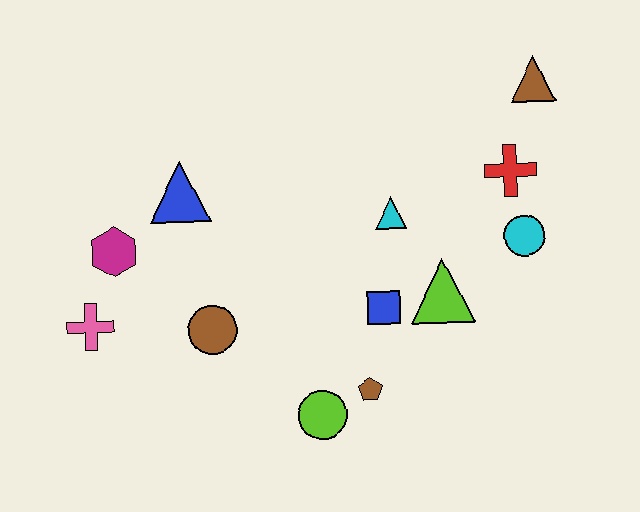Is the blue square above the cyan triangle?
No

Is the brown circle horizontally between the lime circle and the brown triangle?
No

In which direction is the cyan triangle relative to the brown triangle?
The cyan triangle is to the left of the brown triangle.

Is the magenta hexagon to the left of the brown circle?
Yes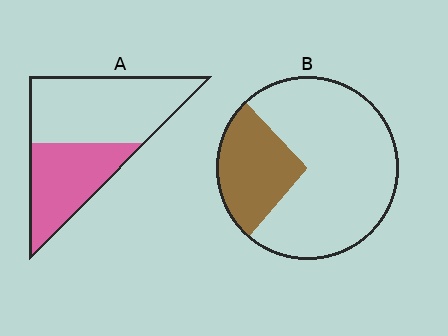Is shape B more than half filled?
No.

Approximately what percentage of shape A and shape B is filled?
A is approximately 40% and B is approximately 25%.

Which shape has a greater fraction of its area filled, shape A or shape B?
Shape A.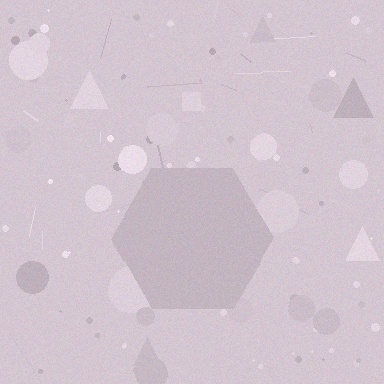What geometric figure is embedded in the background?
A hexagon is embedded in the background.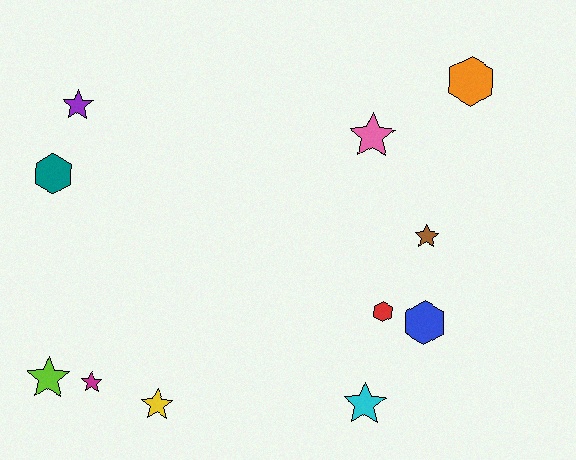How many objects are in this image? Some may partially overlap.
There are 11 objects.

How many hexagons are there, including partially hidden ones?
There are 4 hexagons.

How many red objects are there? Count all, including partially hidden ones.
There is 1 red object.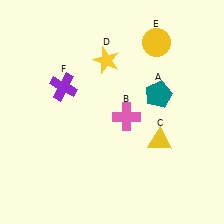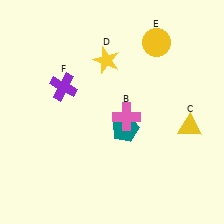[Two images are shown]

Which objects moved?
The objects that moved are: the teal pentagon (A), the yellow triangle (C).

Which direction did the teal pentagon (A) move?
The teal pentagon (A) moved down.